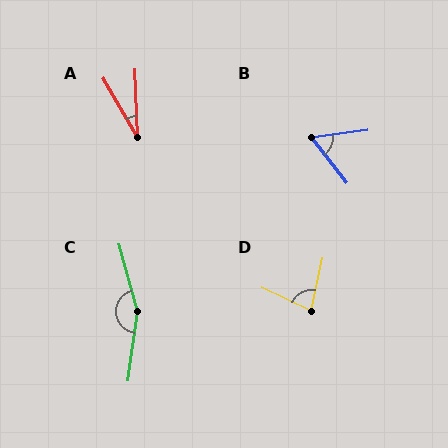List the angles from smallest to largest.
A (28°), B (59°), D (77°), C (157°).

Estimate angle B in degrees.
Approximately 59 degrees.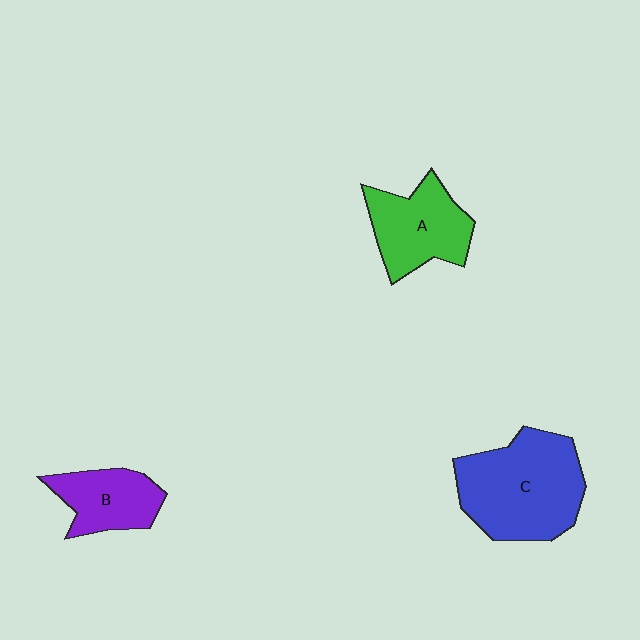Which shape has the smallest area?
Shape B (purple).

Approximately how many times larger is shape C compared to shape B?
Approximately 1.9 times.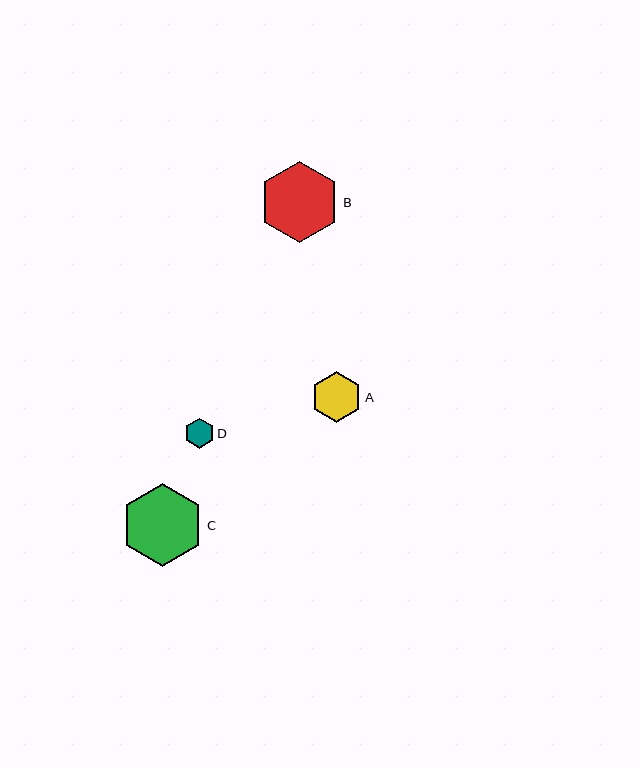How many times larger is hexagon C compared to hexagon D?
Hexagon C is approximately 2.8 times the size of hexagon D.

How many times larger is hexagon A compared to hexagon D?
Hexagon A is approximately 1.7 times the size of hexagon D.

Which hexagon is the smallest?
Hexagon D is the smallest with a size of approximately 30 pixels.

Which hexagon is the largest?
Hexagon C is the largest with a size of approximately 83 pixels.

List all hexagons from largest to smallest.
From largest to smallest: C, B, A, D.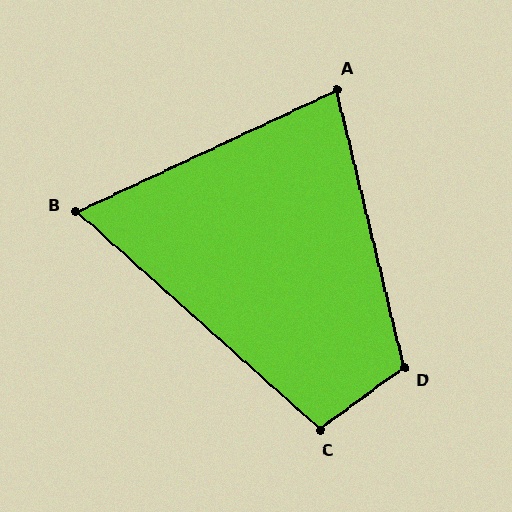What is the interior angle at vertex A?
Approximately 78 degrees (acute).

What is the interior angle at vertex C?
Approximately 102 degrees (obtuse).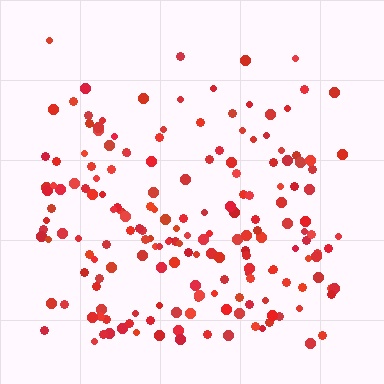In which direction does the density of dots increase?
From top to bottom, with the bottom side densest.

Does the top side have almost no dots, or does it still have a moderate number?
Still a moderate number, just noticeably fewer than the bottom.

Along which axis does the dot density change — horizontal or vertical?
Vertical.